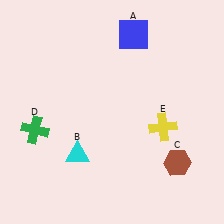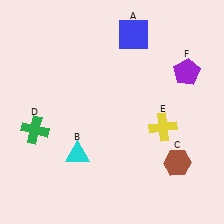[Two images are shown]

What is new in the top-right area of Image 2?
A purple pentagon (F) was added in the top-right area of Image 2.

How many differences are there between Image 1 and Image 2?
There is 1 difference between the two images.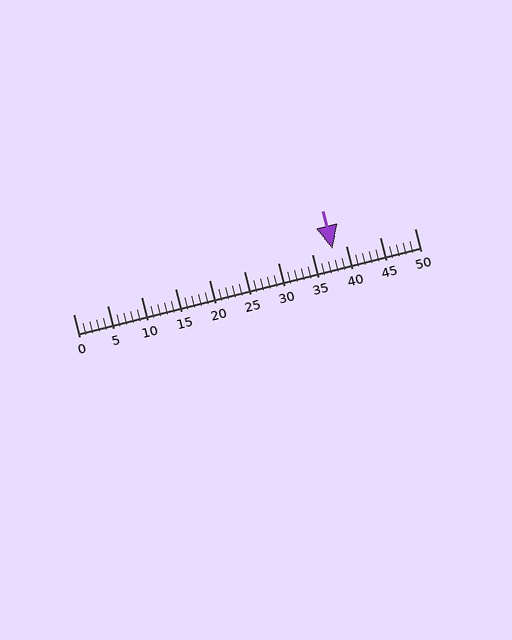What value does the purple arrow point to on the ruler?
The purple arrow points to approximately 38.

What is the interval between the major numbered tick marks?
The major tick marks are spaced 5 units apart.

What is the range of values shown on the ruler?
The ruler shows values from 0 to 50.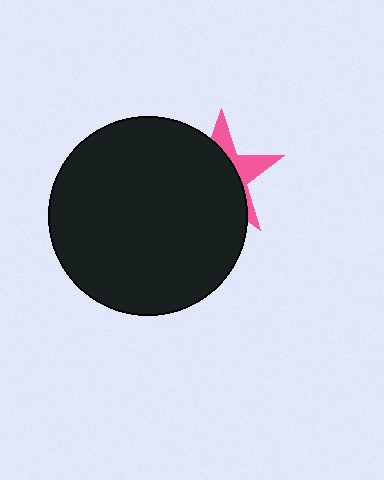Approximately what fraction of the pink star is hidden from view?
Roughly 68% of the pink star is hidden behind the black circle.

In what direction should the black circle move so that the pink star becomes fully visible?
The black circle should move left. That is the shortest direction to clear the overlap and leave the pink star fully visible.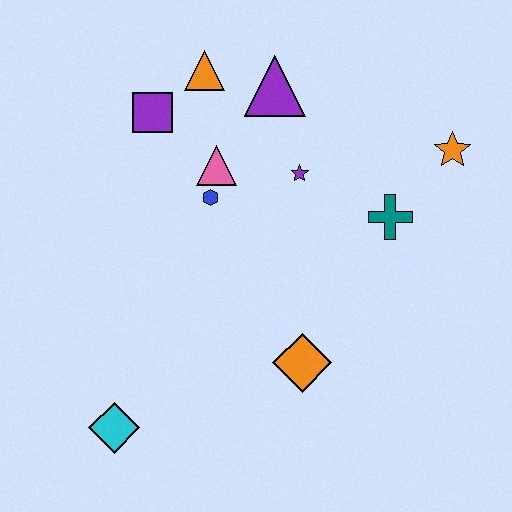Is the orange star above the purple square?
No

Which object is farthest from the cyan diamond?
The orange star is farthest from the cyan diamond.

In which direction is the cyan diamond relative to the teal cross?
The cyan diamond is to the left of the teal cross.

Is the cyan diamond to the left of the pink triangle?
Yes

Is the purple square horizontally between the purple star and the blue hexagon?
No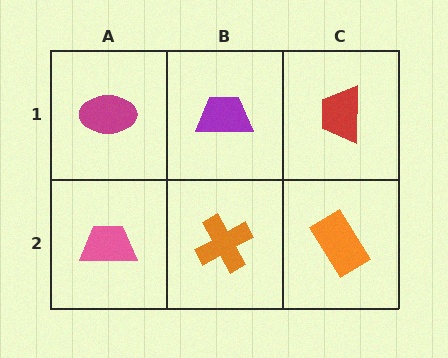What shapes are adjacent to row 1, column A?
A pink trapezoid (row 2, column A), a purple trapezoid (row 1, column B).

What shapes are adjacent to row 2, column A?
A magenta ellipse (row 1, column A), an orange cross (row 2, column B).